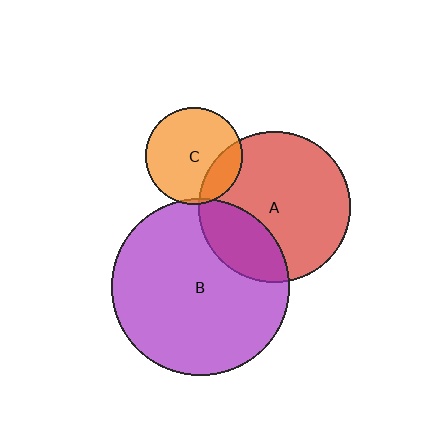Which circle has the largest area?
Circle B (purple).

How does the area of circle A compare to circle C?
Approximately 2.4 times.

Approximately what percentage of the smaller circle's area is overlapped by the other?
Approximately 25%.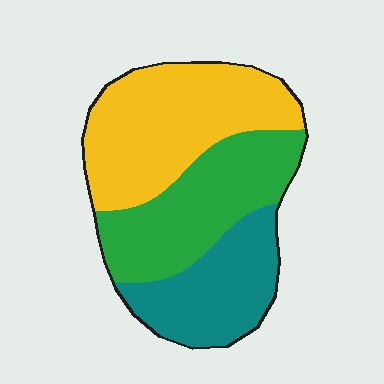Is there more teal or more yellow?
Yellow.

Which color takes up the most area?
Yellow, at roughly 40%.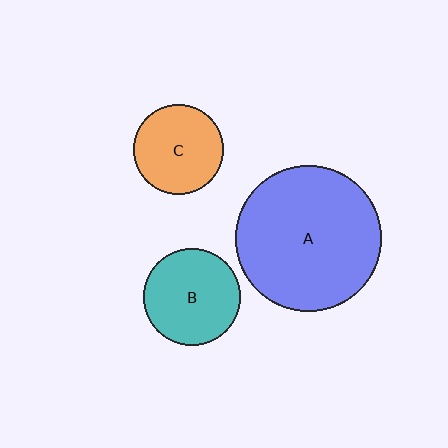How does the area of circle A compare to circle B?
Approximately 2.3 times.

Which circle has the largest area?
Circle A (blue).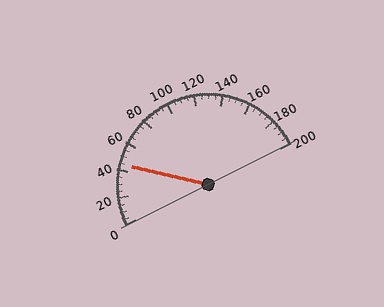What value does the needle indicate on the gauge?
The needle indicates approximately 45.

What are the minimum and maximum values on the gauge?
The gauge ranges from 0 to 200.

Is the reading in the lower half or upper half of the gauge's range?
The reading is in the lower half of the range (0 to 200).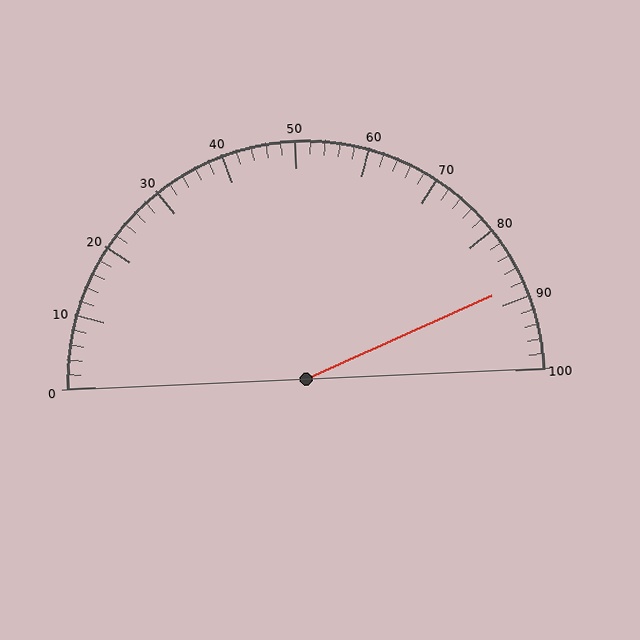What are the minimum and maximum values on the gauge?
The gauge ranges from 0 to 100.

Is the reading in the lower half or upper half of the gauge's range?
The reading is in the upper half of the range (0 to 100).